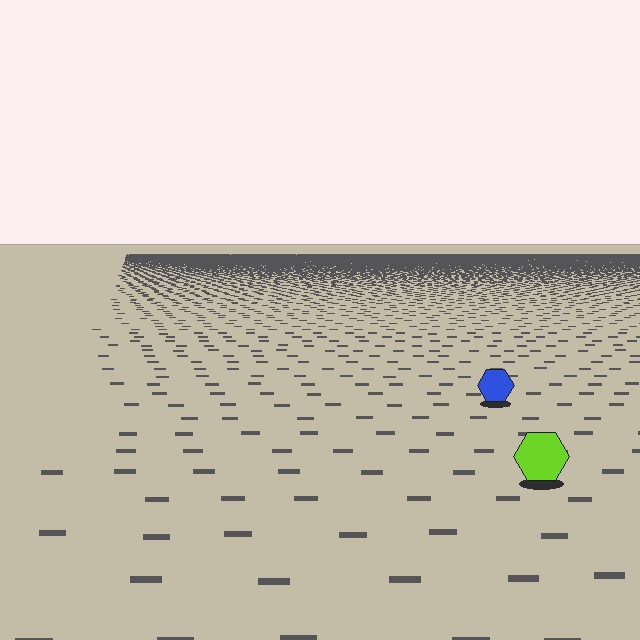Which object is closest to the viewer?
The lime hexagon is closest. The texture marks near it are larger and more spread out.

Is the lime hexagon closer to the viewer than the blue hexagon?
Yes. The lime hexagon is closer — you can tell from the texture gradient: the ground texture is coarser near it.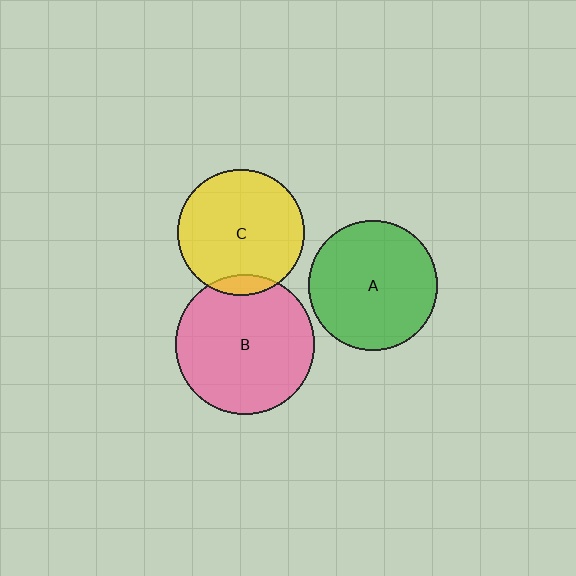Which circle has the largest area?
Circle B (pink).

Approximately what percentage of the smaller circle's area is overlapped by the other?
Approximately 10%.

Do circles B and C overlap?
Yes.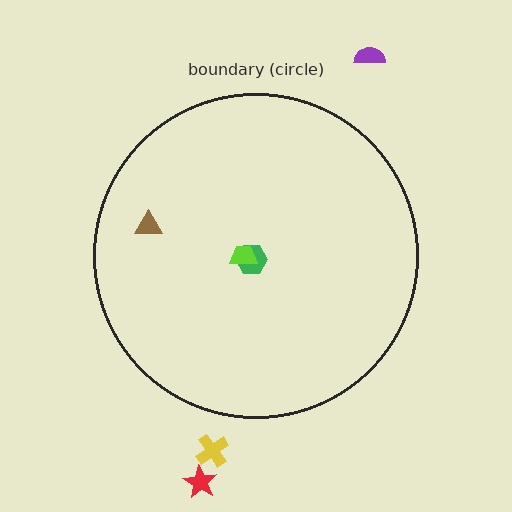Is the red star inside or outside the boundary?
Outside.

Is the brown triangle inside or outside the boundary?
Inside.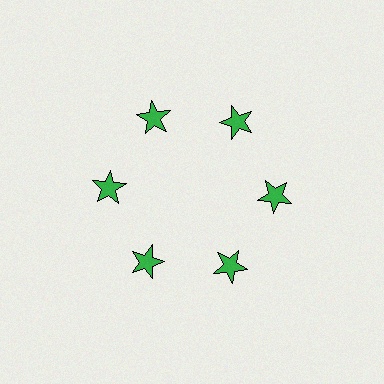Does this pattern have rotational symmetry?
Yes, this pattern has 6-fold rotational symmetry. It looks the same after rotating 60 degrees around the center.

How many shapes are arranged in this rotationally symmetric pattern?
There are 6 shapes, arranged in 6 groups of 1.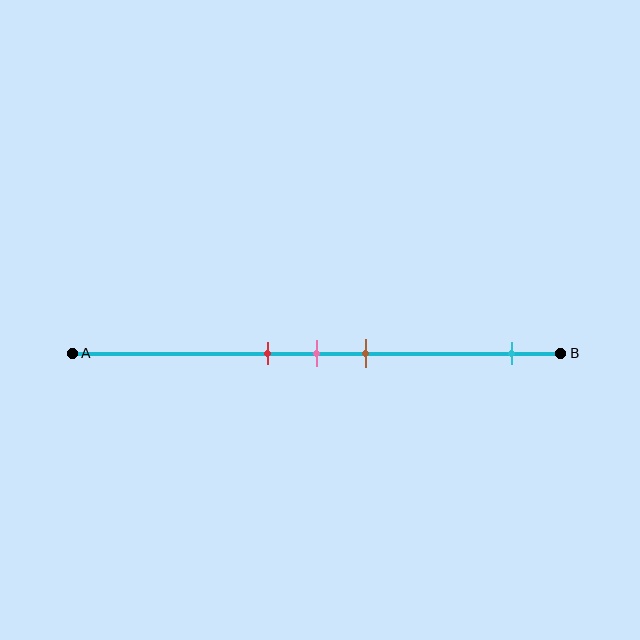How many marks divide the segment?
There are 4 marks dividing the segment.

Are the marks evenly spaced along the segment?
No, the marks are not evenly spaced.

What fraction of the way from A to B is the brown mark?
The brown mark is approximately 60% (0.6) of the way from A to B.